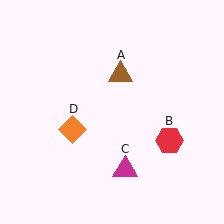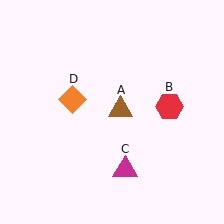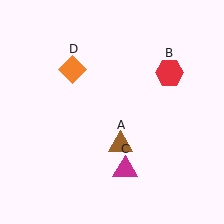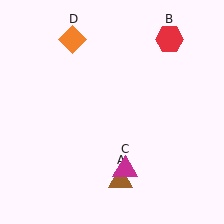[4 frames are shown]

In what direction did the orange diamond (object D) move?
The orange diamond (object D) moved up.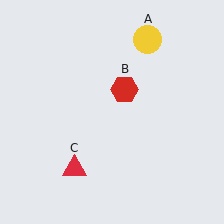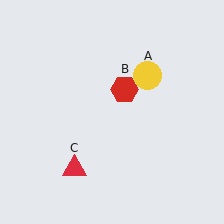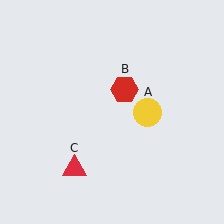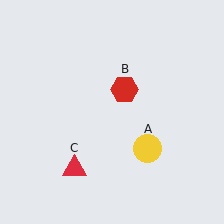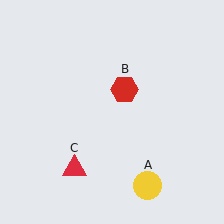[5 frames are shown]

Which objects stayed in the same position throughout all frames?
Red hexagon (object B) and red triangle (object C) remained stationary.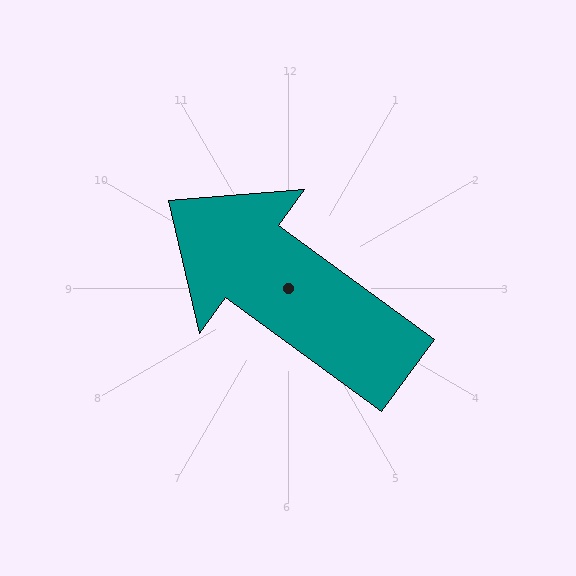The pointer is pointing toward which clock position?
Roughly 10 o'clock.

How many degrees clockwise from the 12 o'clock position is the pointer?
Approximately 306 degrees.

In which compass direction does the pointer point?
Northwest.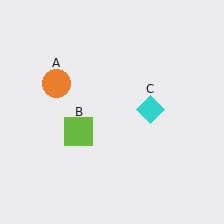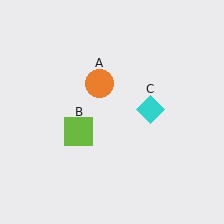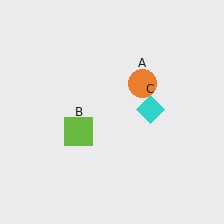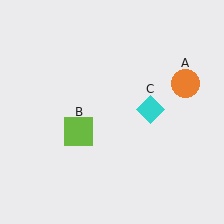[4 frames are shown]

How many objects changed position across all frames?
1 object changed position: orange circle (object A).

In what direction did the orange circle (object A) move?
The orange circle (object A) moved right.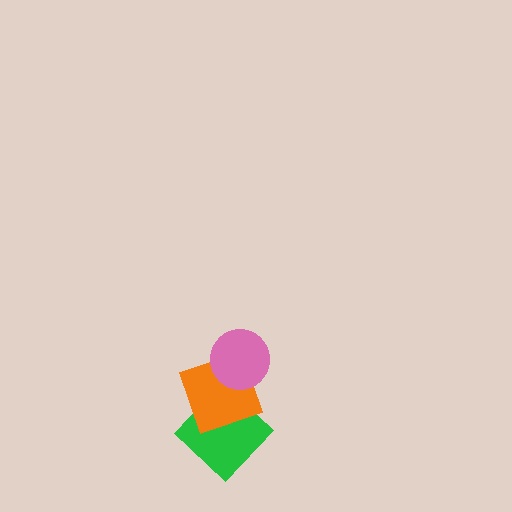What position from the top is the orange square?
The orange square is 2nd from the top.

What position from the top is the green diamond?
The green diamond is 3rd from the top.